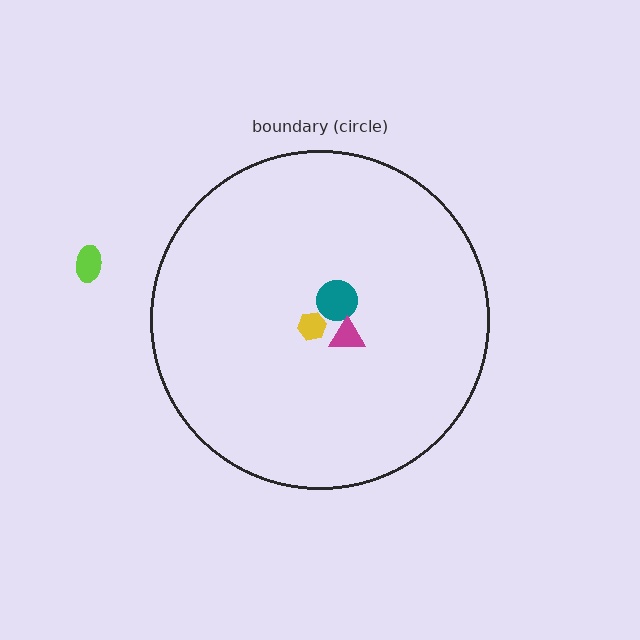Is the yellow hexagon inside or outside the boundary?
Inside.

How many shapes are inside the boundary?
3 inside, 1 outside.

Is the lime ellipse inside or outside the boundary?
Outside.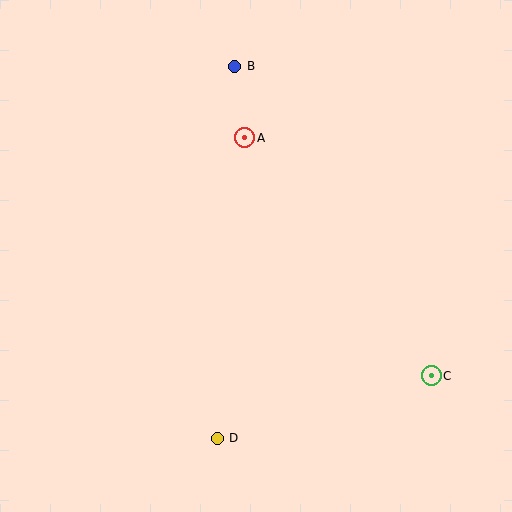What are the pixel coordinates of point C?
Point C is at (431, 376).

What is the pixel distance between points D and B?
The distance between D and B is 373 pixels.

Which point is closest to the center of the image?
Point A at (245, 138) is closest to the center.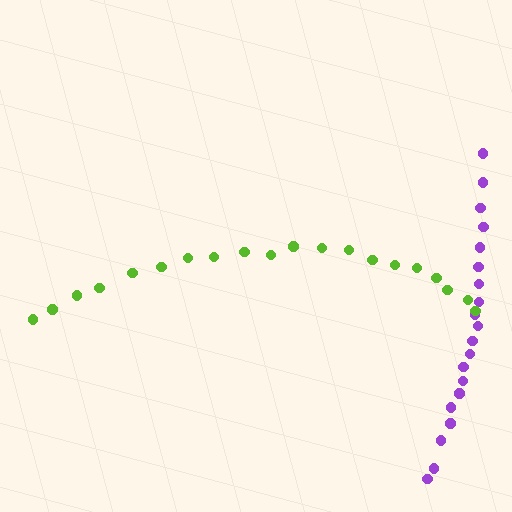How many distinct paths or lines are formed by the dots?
There are 2 distinct paths.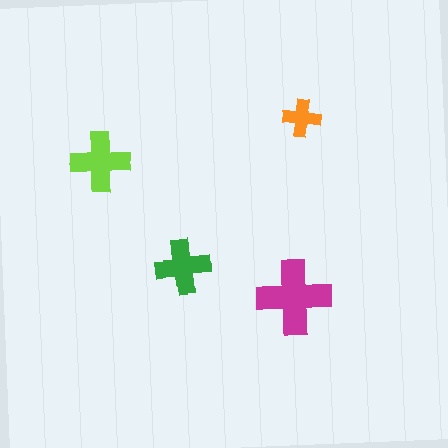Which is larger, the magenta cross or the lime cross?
The magenta one.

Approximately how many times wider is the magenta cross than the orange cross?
About 2 times wider.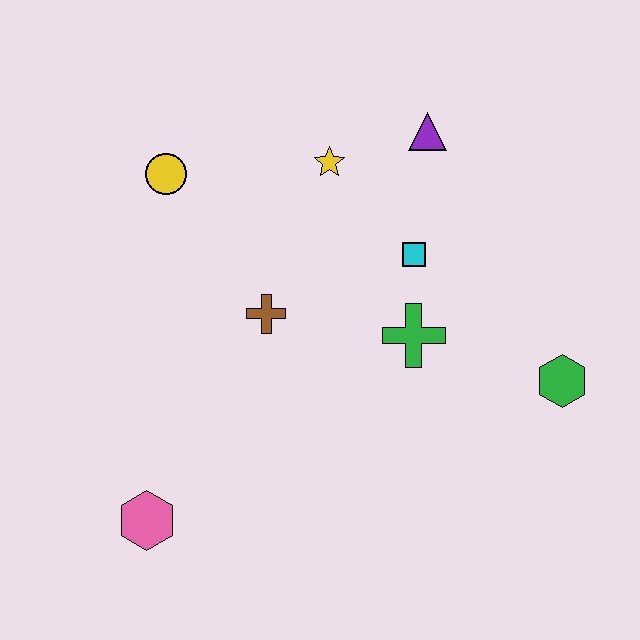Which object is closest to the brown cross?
The green cross is closest to the brown cross.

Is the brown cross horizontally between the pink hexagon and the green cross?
Yes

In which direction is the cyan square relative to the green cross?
The cyan square is above the green cross.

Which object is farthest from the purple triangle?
The pink hexagon is farthest from the purple triangle.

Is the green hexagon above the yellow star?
No